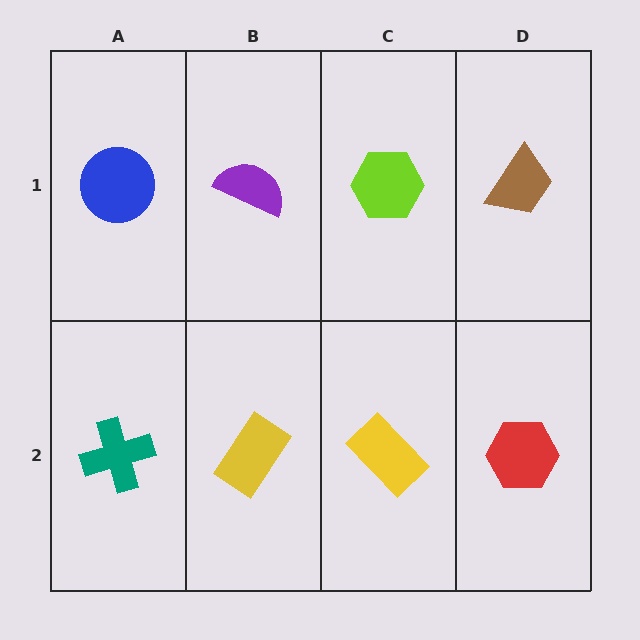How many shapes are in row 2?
4 shapes.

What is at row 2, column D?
A red hexagon.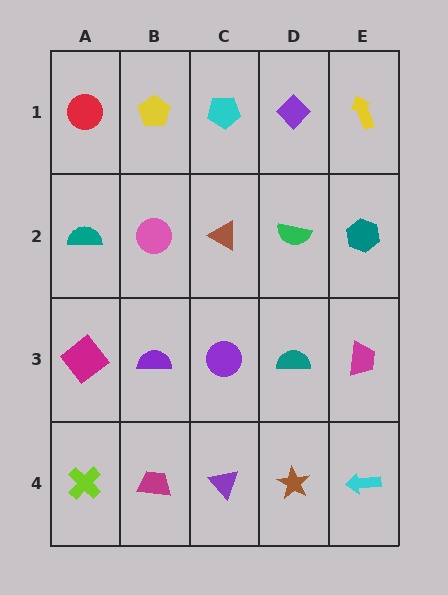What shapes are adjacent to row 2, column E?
A yellow arrow (row 1, column E), a magenta trapezoid (row 3, column E), a green semicircle (row 2, column D).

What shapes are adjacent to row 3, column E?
A teal hexagon (row 2, column E), a cyan arrow (row 4, column E), a teal semicircle (row 3, column D).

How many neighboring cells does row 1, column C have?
3.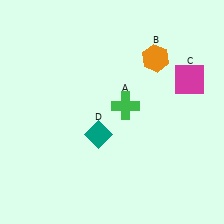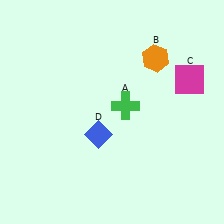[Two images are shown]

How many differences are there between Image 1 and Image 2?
There is 1 difference between the two images.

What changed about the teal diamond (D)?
In Image 1, D is teal. In Image 2, it changed to blue.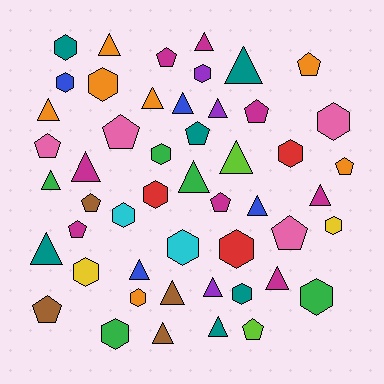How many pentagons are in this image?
There are 13 pentagons.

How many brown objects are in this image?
There are 4 brown objects.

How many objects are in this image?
There are 50 objects.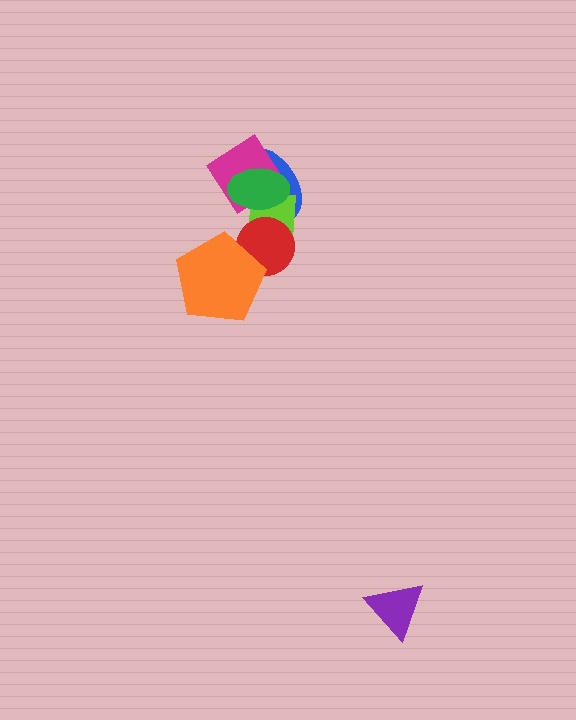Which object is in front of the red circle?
The orange pentagon is in front of the red circle.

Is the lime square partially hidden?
Yes, it is partially covered by another shape.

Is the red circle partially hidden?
Yes, it is partially covered by another shape.